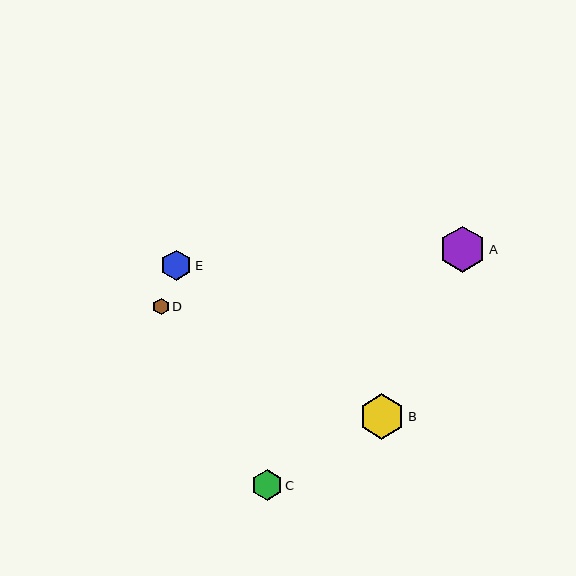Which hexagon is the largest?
Hexagon A is the largest with a size of approximately 46 pixels.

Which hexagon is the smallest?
Hexagon D is the smallest with a size of approximately 16 pixels.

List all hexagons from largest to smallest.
From largest to smallest: A, B, E, C, D.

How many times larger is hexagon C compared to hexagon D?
Hexagon C is approximately 1.8 times the size of hexagon D.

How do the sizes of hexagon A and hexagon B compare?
Hexagon A and hexagon B are approximately the same size.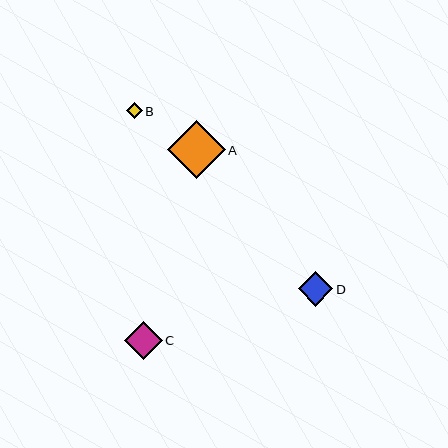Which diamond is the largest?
Diamond A is the largest with a size of approximately 57 pixels.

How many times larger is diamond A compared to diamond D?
Diamond A is approximately 1.7 times the size of diamond D.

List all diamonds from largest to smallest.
From largest to smallest: A, C, D, B.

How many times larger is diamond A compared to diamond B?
Diamond A is approximately 3.7 times the size of diamond B.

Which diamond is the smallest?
Diamond B is the smallest with a size of approximately 15 pixels.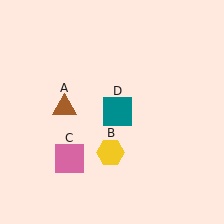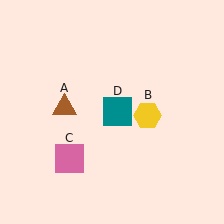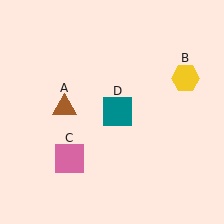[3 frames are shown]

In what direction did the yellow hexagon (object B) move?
The yellow hexagon (object B) moved up and to the right.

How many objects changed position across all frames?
1 object changed position: yellow hexagon (object B).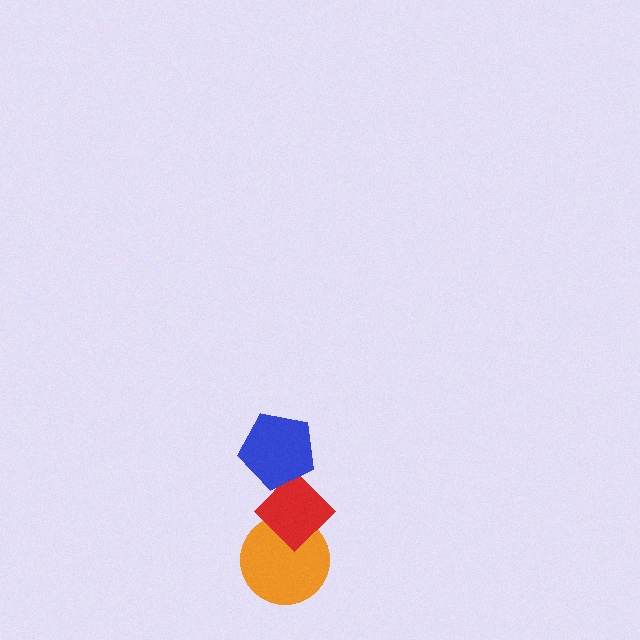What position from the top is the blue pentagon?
The blue pentagon is 1st from the top.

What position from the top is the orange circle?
The orange circle is 3rd from the top.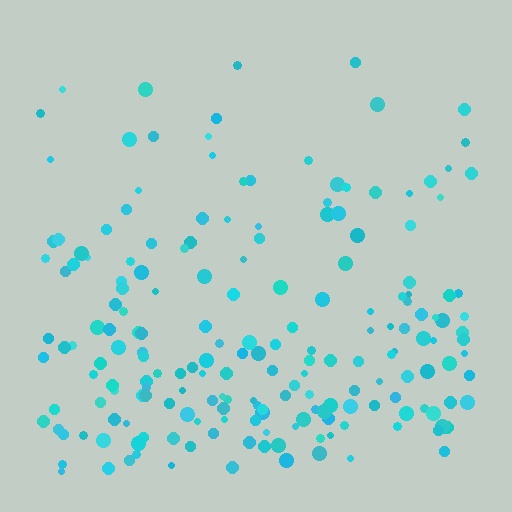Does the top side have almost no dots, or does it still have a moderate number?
Still a moderate number, just noticeably fewer than the bottom.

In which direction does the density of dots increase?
From top to bottom, with the bottom side densest.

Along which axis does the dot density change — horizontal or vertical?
Vertical.